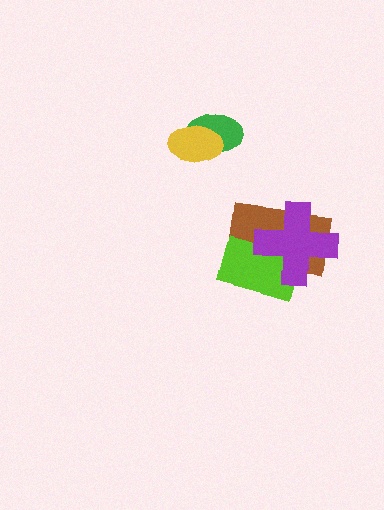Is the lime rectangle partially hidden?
Yes, it is partially covered by another shape.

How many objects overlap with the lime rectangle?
2 objects overlap with the lime rectangle.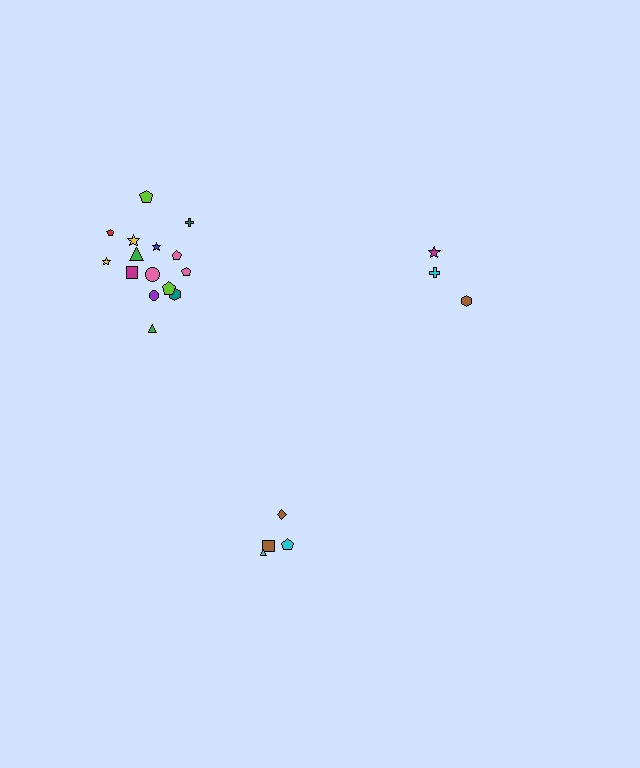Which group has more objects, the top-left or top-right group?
The top-left group.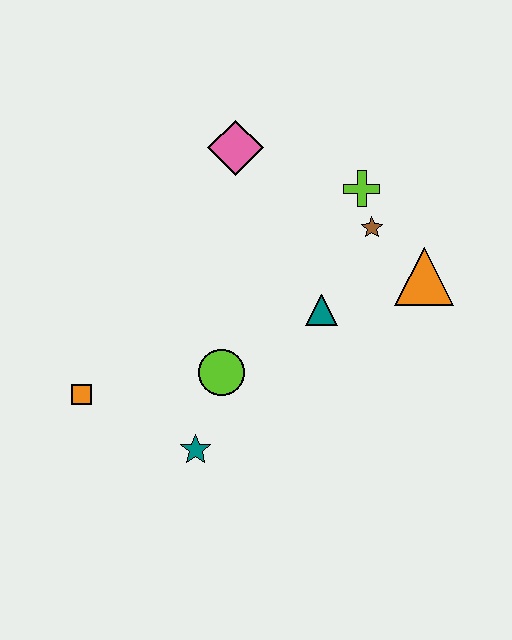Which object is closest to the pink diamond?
The lime cross is closest to the pink diamond.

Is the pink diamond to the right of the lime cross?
No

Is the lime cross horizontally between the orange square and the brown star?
Yes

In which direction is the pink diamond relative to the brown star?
The pink diamond is to the left of the brown star.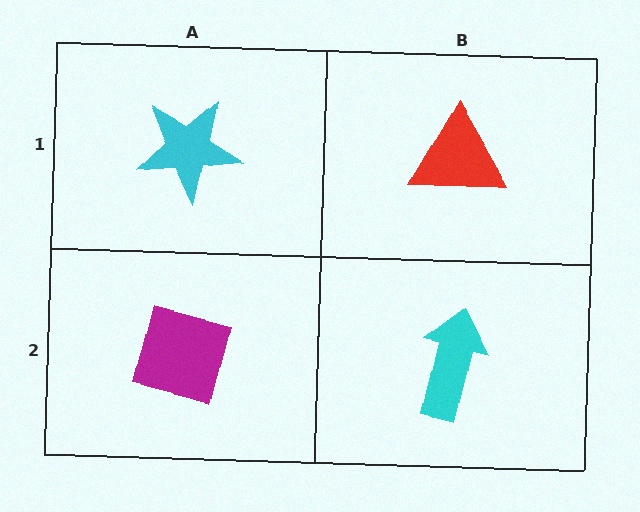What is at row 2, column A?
A magenta square.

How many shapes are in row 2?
2 shapes.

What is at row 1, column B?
A red triangle.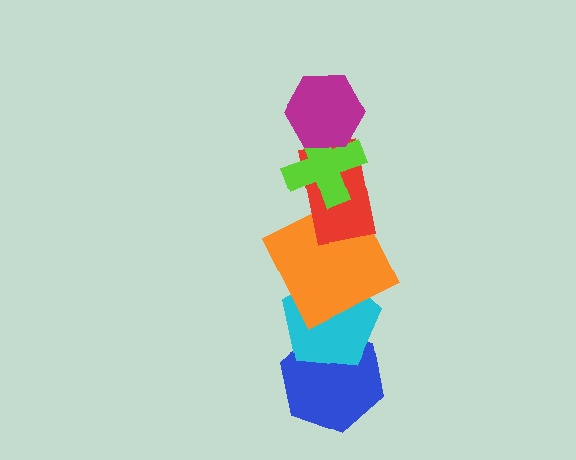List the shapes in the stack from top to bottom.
From top to bottom: the magenta hexagon, the lime cross, the red rectangle, the orange square, the cyan pentagon, the blue hexagon.